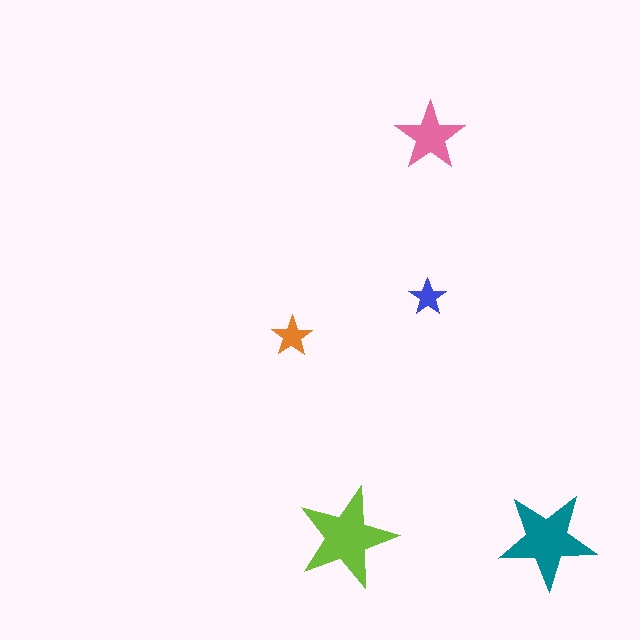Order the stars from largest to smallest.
the lime one, the teal one, the pink one, the orange one, the blue one.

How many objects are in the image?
There are 5 objects in the image.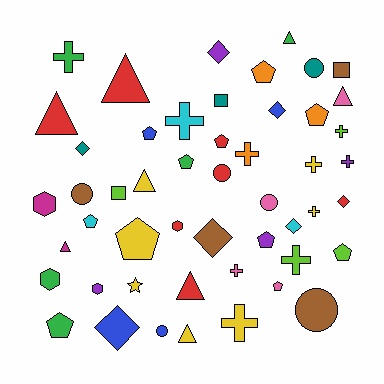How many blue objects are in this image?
There are 4 blue objects.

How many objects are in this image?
There are 50 objects.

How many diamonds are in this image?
There are 7 diamonds.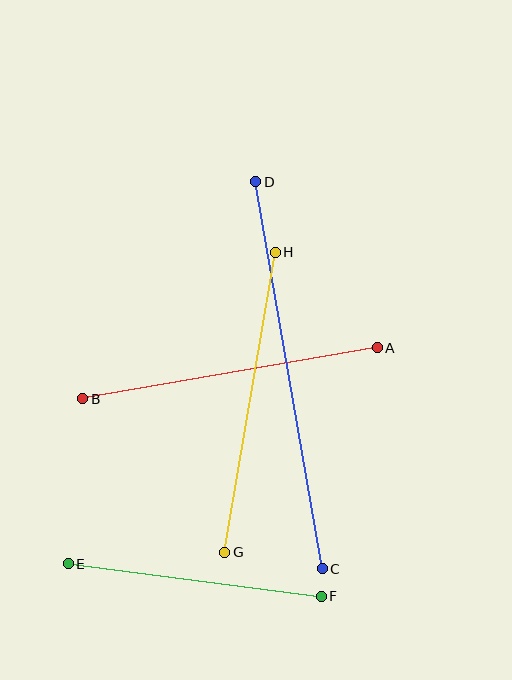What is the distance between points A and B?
The distance is approximately 299 pixels.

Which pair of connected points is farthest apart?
Points C and D are farthest apart.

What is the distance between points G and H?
The distance is approximately 304 pixels.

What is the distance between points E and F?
The distance is approximately 255 pixels.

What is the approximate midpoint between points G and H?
The midpoint is at approximately (250, 402) pixels.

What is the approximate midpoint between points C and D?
The midpoint is at approximately (289, 375) pixels.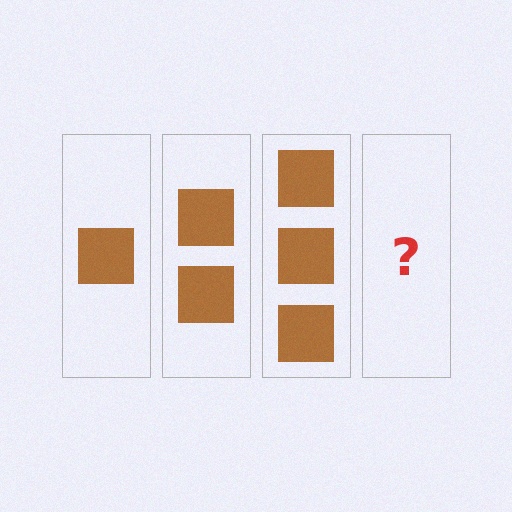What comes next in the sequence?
The next element should be 4 squares.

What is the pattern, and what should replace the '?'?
The pattern is that each step adds one more square. The '?' should be 4 squares.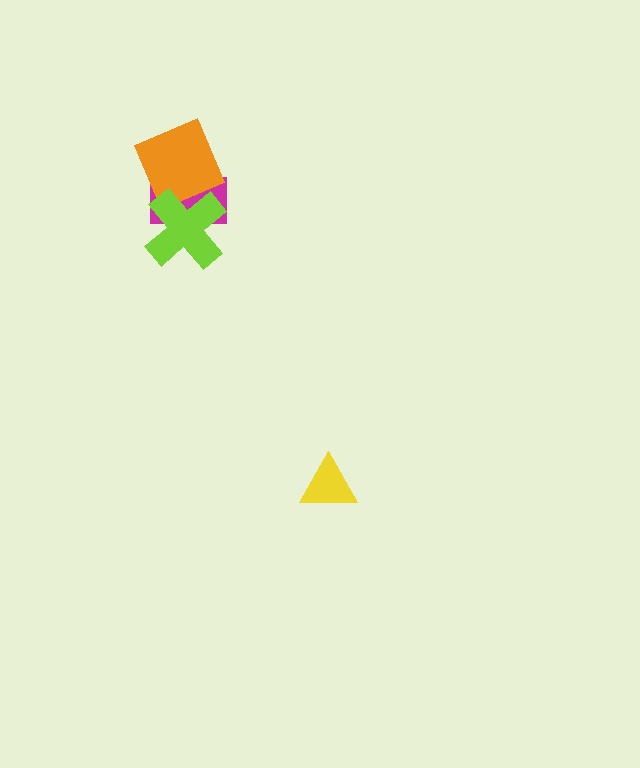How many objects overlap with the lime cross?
2 objects overlap with the lime cross.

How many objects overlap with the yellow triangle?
0 objects overlap with the yellow triangle.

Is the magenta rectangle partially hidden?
Yes, it is partially covered by another shape.